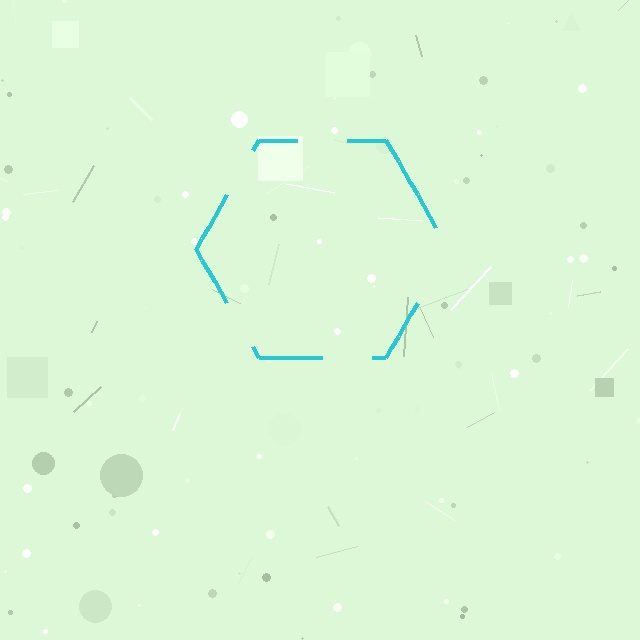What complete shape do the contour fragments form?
The contour fragments form a hexagon.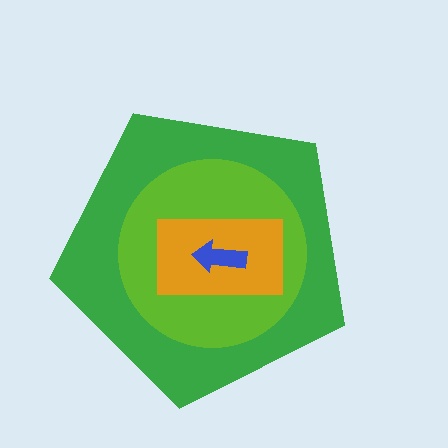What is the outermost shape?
The green pentagon.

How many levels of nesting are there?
4.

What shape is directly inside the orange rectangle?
The blue arrow.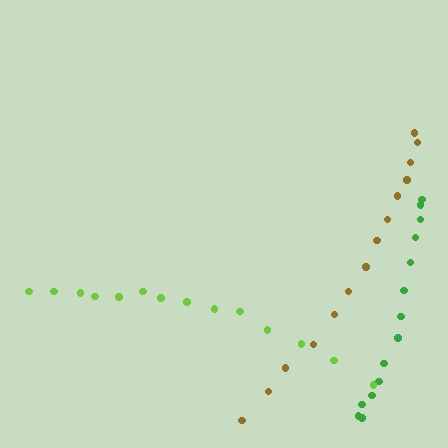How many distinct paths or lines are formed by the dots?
There are 3 distinct paths.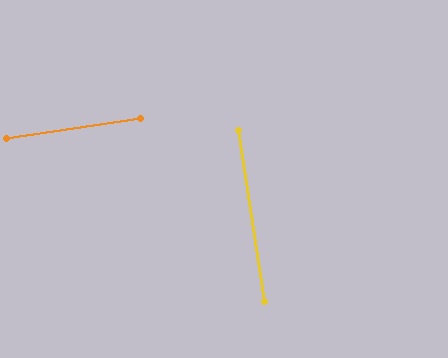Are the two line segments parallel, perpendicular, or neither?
Perpendicular — they meet at approximately 90°.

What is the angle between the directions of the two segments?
Approximately 90 degrees.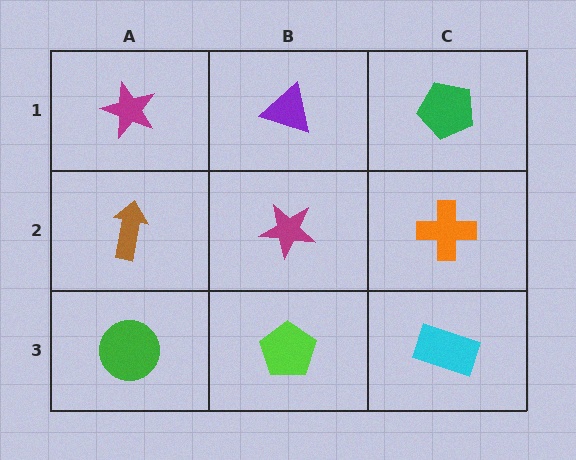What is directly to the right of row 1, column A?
A purple triangle.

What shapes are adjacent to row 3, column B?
A magenta star (row 2, column B), a green circle (row 3, column A), a cyan rectangle (row 3, column C).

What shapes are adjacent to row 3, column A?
A brown arrow (row 2, column A), a lime pentagon (row 3, column B).